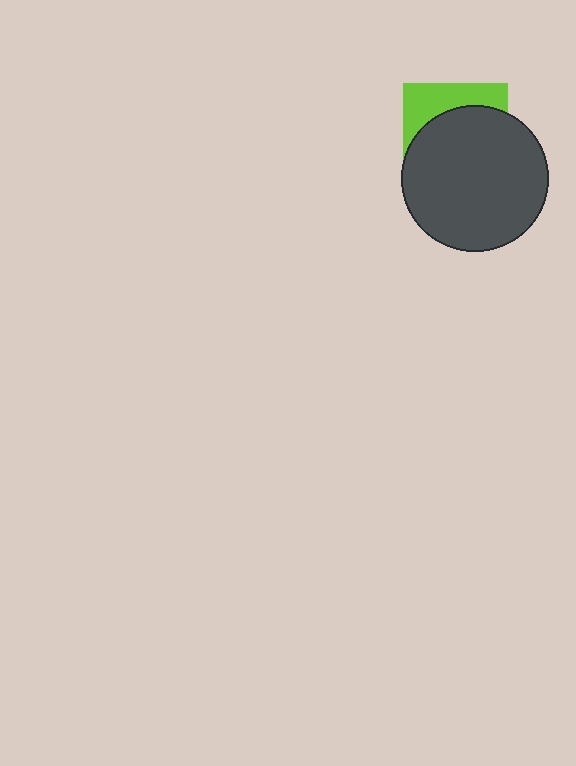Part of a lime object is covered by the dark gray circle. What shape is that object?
It is a square.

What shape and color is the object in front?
The object in front is a dark gray circle.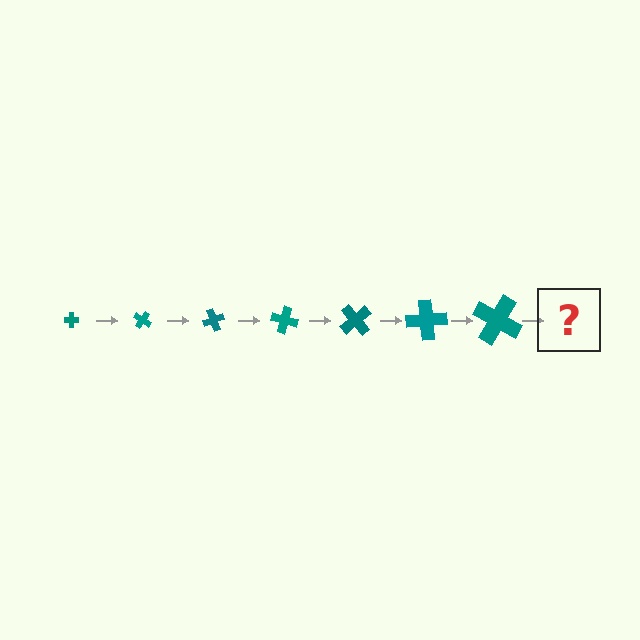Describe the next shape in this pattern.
It should be a cross, larger than the previous one and rotated 245 degrees from the start.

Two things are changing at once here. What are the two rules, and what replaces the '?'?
The two rules are that the cross grows larger each step and it rotates 35 degrees each step. The '?' should be a cross, larger than the previous one and rotated 245 degrees from the start.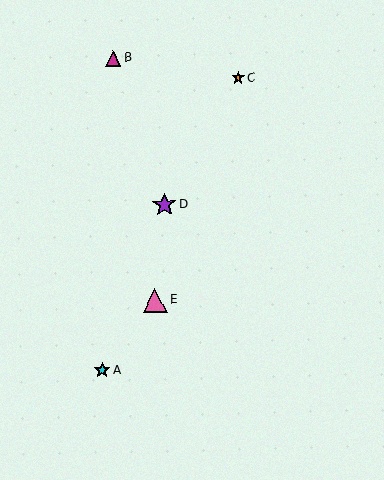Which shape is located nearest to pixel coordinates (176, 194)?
The purple star (labeled D) at (164, 205) is nearest to that location.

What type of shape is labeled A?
Shape A is a cyan star.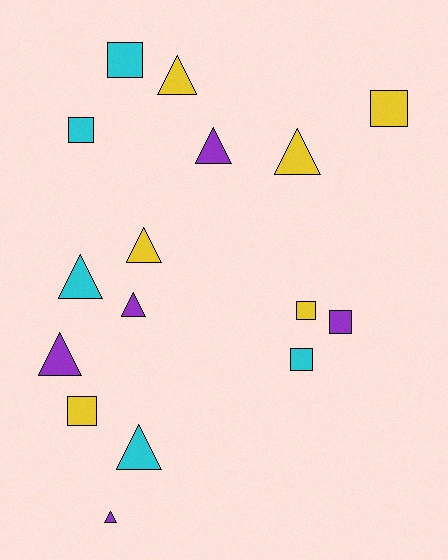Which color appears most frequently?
Yellow, with 6 objects.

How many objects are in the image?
There are 16 objects.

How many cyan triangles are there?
There are 2 cyan triangles.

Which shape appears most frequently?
Triangle, with 9 objects.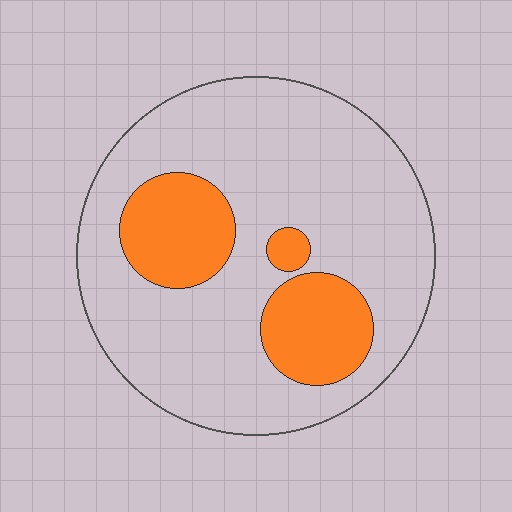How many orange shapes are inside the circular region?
3.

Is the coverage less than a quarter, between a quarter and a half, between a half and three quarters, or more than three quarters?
Less than a quarter.